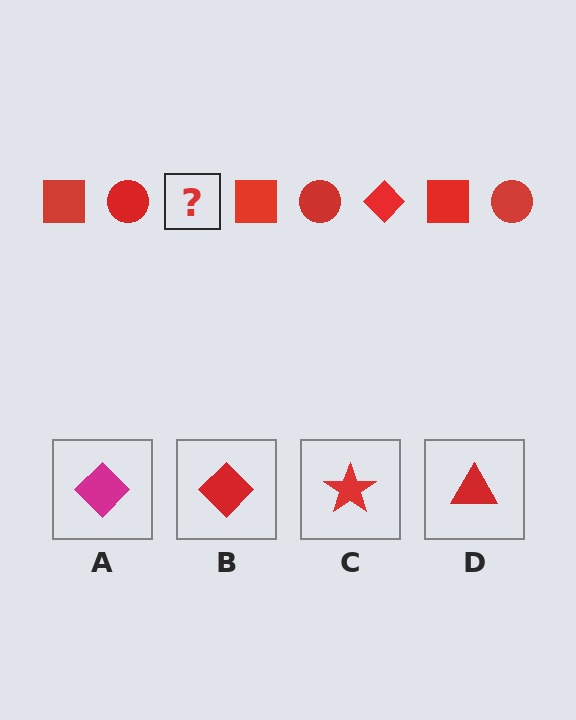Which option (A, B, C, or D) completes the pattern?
B.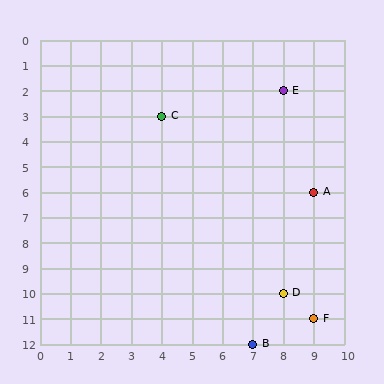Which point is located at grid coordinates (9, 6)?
Point A is at (9, 6).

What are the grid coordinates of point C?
Point C is at grid coordinates (4, 3).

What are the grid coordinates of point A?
Point A is at grid coordinates (9, 6).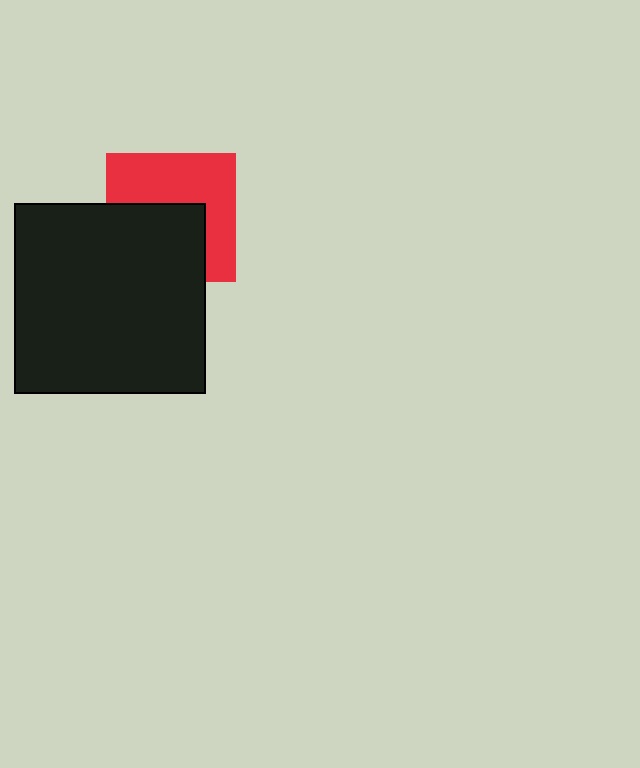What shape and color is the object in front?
The object in front is a black square.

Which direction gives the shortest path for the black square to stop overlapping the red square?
Moving down gives the shortest separation.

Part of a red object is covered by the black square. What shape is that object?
It is a square.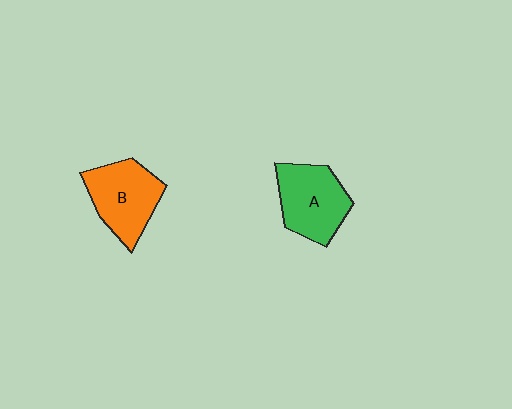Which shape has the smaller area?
Shape A (green).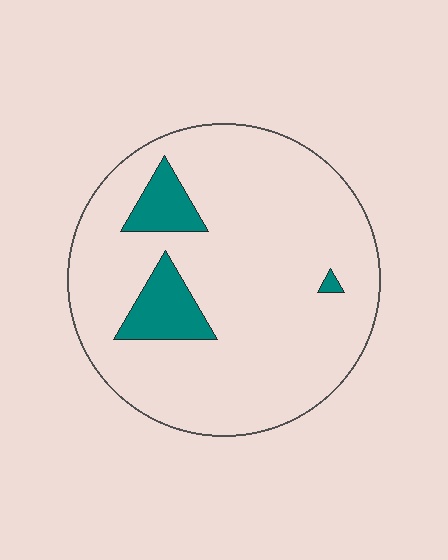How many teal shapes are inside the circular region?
3.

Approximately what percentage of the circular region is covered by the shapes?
Approximately 10%.